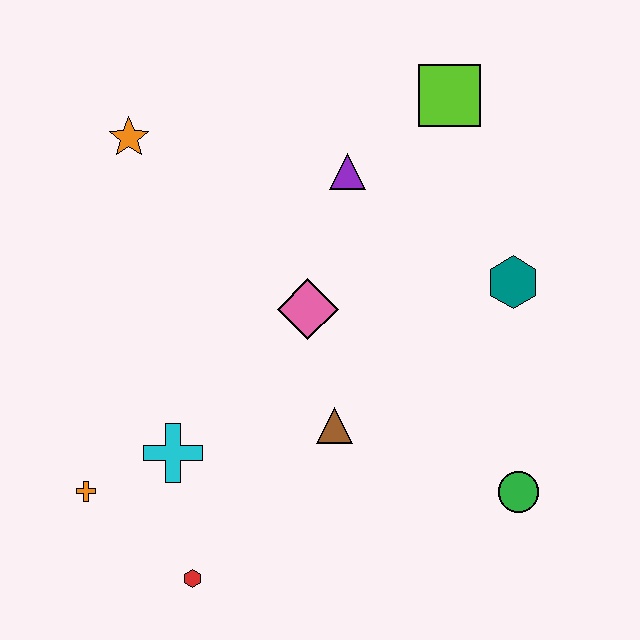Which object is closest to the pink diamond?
The brown triangle is closest to the pink diamond.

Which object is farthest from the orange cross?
The lime square is farthest from the orange cross.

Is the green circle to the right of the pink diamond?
Yes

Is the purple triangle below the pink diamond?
No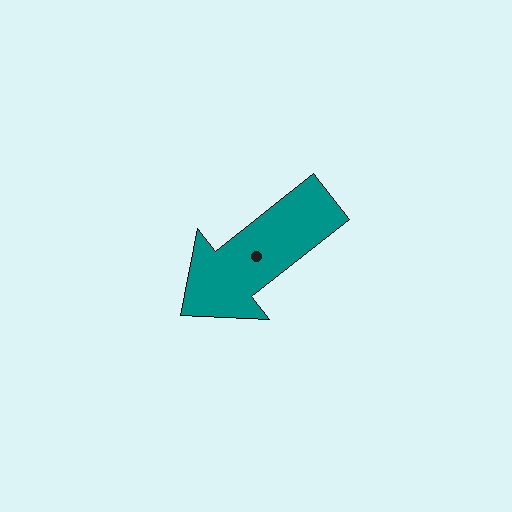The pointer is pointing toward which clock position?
Roughly 8 o'clock.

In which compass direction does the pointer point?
Southwest.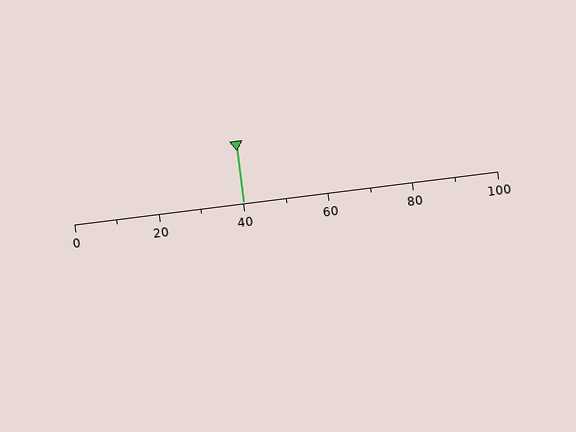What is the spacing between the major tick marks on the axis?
The major ticks are spaced 20 apart.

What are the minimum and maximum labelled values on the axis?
The axis runs from 0 to 100.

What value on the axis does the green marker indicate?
The marker indicates approximately 40.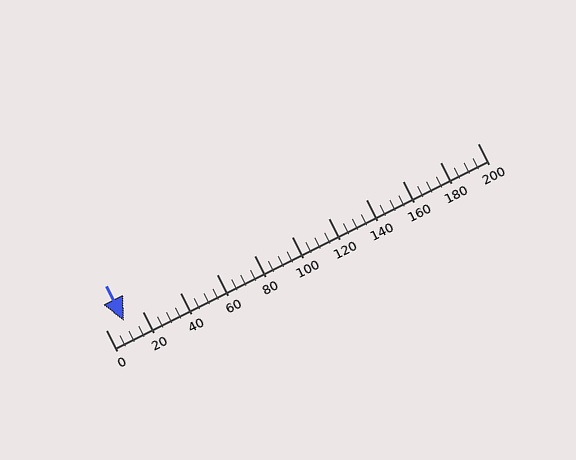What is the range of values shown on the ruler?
The ruler shows values from 0 to 200.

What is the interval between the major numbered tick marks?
The major tick marks are spaced 20 units apart.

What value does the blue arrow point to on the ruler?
The blue arrow points to approximately 10.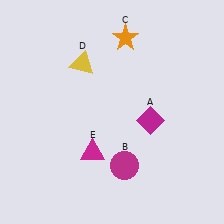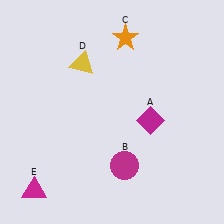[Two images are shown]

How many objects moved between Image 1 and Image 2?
1 object moved between the two images.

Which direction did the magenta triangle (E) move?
The magenta triangle (E) moved left.